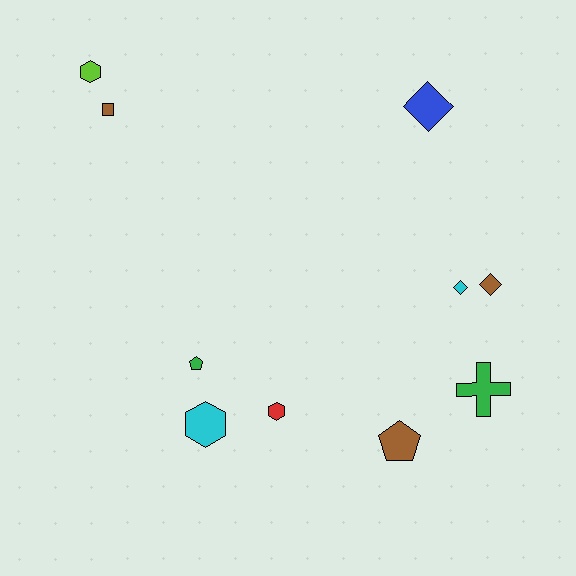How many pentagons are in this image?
There are 2 pentagons.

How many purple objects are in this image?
There are no purple objects.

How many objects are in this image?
There are 10 objects.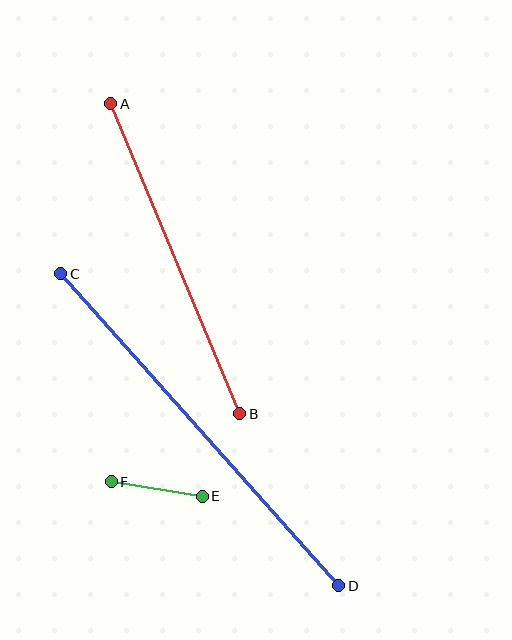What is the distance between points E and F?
The distance is approximately 92 pixels.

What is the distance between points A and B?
The distance is approximately 336 pixels.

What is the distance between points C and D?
The distance is approximately 418 pixels.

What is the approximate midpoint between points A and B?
The midpoint is at approximately (175, 259) pixels.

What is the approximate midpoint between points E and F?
The midpoint is at approximately (157, 489) pixels.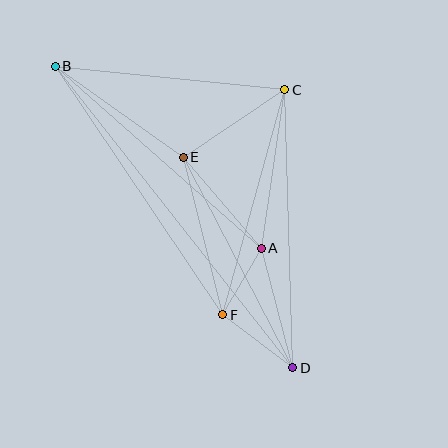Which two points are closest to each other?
Points A and F are closest to each other.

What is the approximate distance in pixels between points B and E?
The distance between B and E is approximately 157 pixels.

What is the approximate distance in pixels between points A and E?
The distance between A and E is approximately 120 pixels.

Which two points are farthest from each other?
Points B and D are farthest from each other.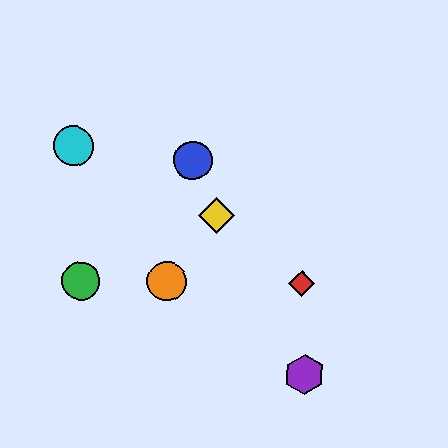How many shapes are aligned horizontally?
3 shapes (the red diamond, the green circle, the orange circle) are aligned horizontally.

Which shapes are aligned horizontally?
The red diamond, the green circle, the orange circle are aligned horizontally.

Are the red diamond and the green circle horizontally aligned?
Yes, both are at y≈283.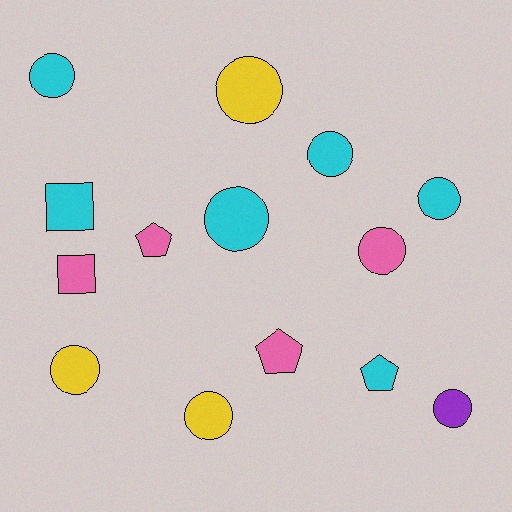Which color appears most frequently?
Cyan, with 6 objects.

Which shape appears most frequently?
Circle, with 9 objects.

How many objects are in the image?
There are 14 objects.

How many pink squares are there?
There is 1 pink square.